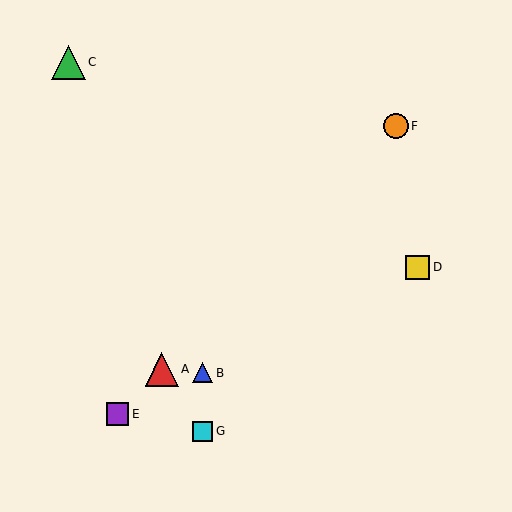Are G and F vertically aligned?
No, G is at x≈202 and F is at x≈396.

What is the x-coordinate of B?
Object B is at x≈202.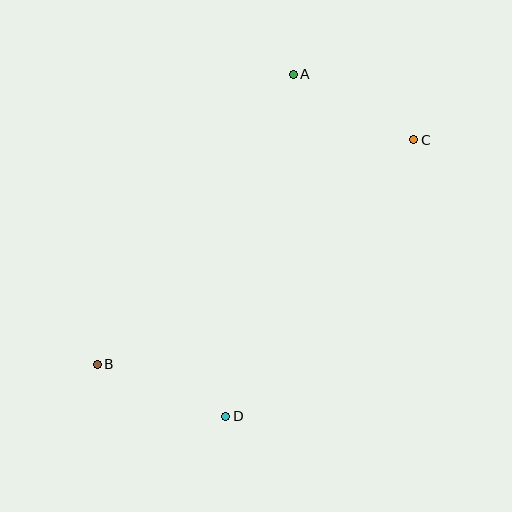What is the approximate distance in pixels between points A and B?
The distance between A and B is approximately 350 pixels.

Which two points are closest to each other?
Points A and C are closest to each other.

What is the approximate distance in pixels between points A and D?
The distance between A and D is approximately 349 pixels.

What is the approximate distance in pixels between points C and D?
The distance between C and D is approximately 334 pixels.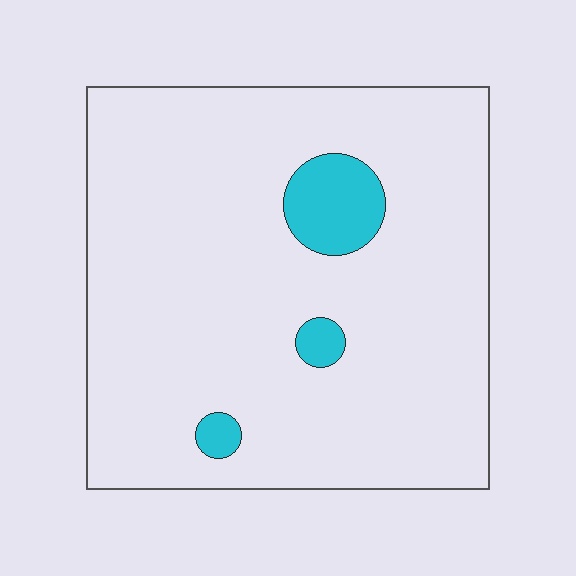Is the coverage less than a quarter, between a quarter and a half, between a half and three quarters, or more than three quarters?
Less than a quarter.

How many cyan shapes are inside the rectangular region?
3.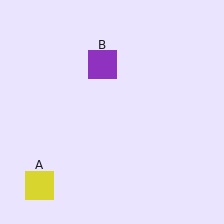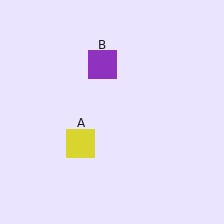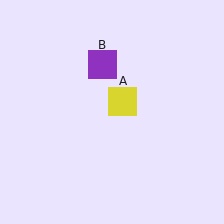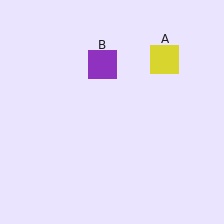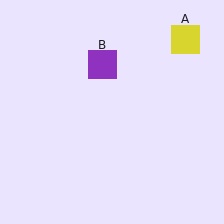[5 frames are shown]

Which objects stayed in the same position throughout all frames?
Purple square (object B) remained stationary.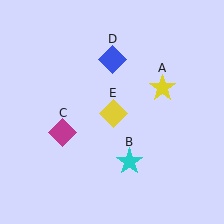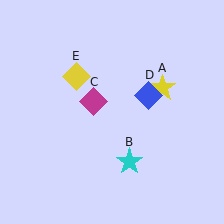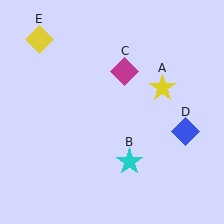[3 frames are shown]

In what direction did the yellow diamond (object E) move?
The yellow diamond (object E) moved up and to the left.